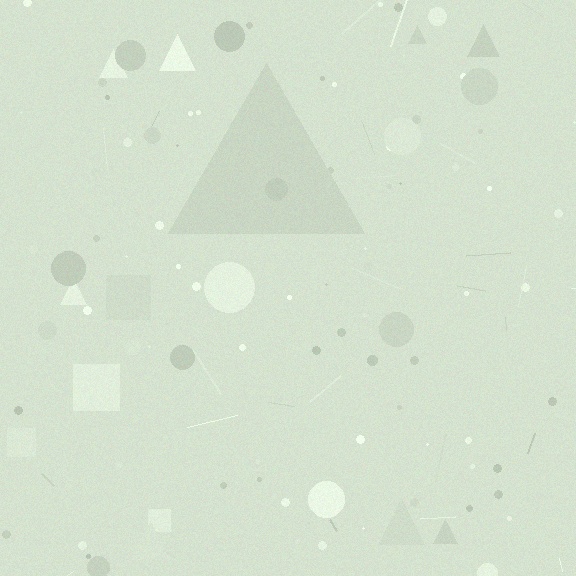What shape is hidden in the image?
A triangle is hidden in the image.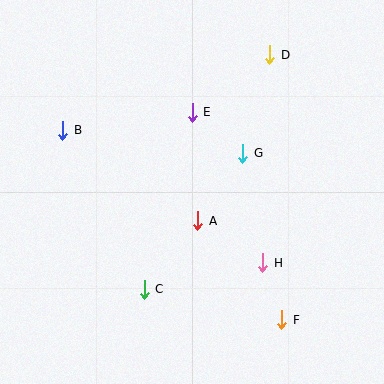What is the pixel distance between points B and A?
The distance between B and A is 163 pixels.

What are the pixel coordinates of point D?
Point D is at (270, 55).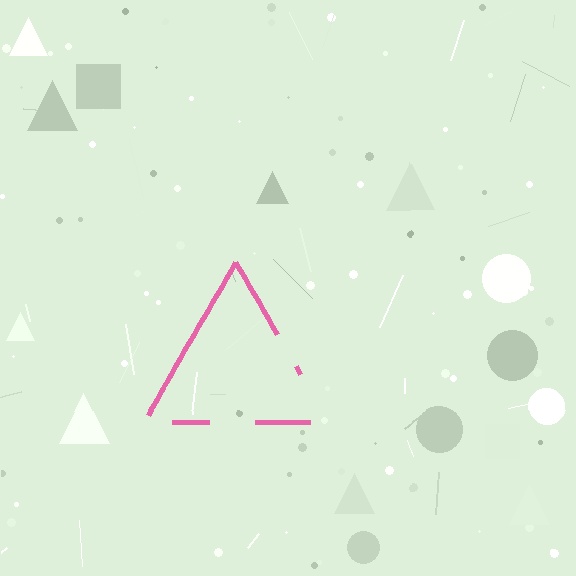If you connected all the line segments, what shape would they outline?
They would outline a triangle.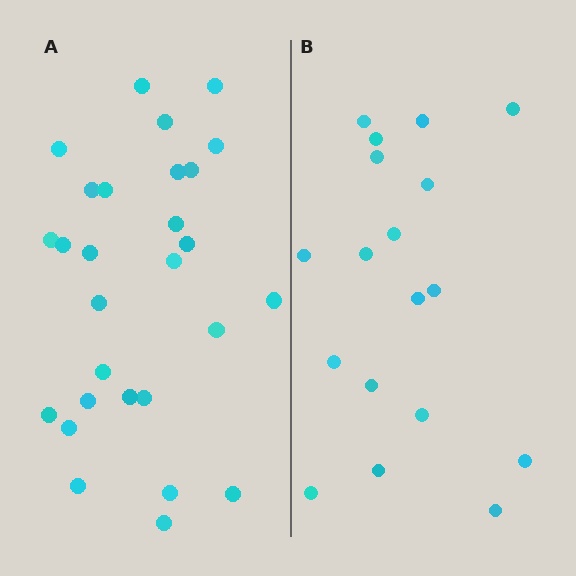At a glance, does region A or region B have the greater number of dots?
Region A (the left region) has more dots.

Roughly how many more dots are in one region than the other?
Region A has roughly 10 or so more dots than region B.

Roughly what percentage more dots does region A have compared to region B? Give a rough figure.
About 55% more.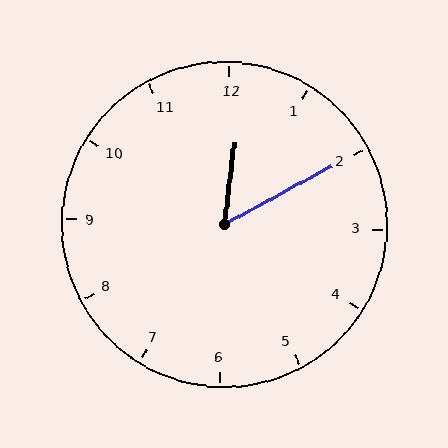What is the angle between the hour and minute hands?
Approximately 55 degrees.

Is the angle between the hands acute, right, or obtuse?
It is acute.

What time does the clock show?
12:10.